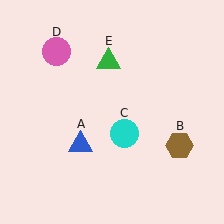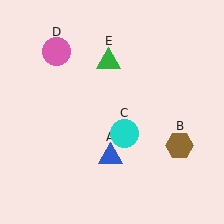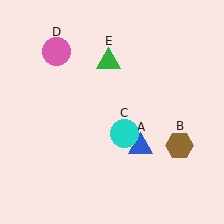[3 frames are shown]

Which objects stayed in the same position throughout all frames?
Brown hexagon (object B) and cyan circle (object C) and pink circle (object D) and green triangle (object E) remained stationary.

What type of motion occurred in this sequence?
The blue triangle (object A) rotated counterclockwise around the center of the scene.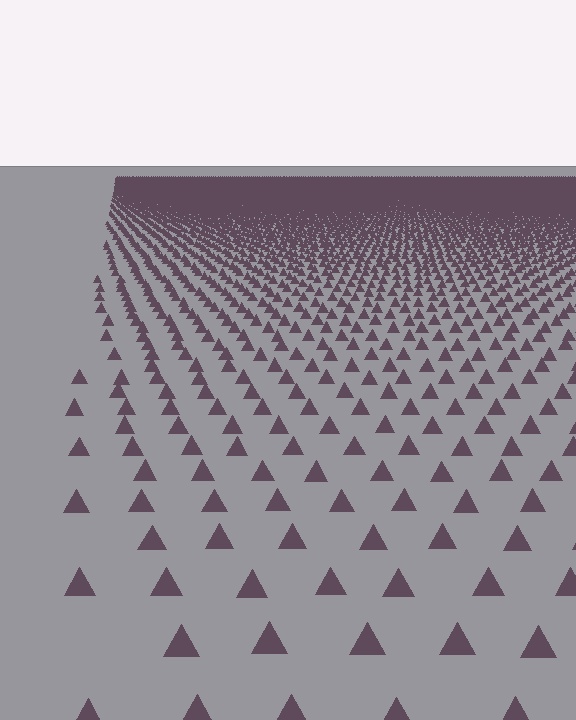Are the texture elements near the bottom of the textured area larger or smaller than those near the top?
Larger. Near the bottom, elements are closer to the viewer and appear at a bigger on-screen size.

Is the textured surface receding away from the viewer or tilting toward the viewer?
The surface is receding away from the viewer. Texture elements get smaller and denser toward the top.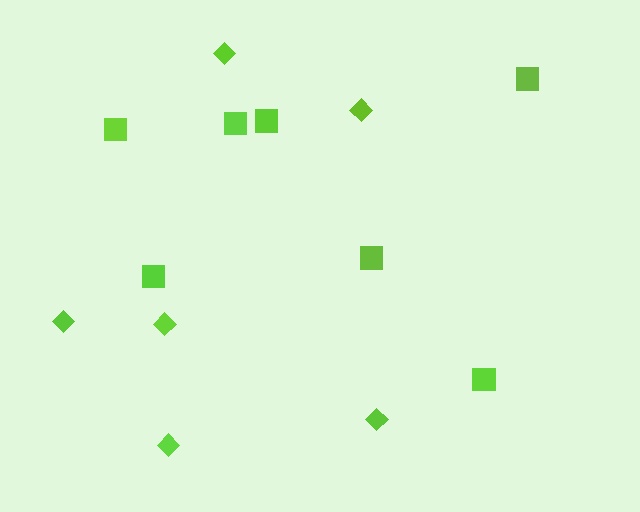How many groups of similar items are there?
There are 2 groups: one group of squares (7) and one group of diamonds (6).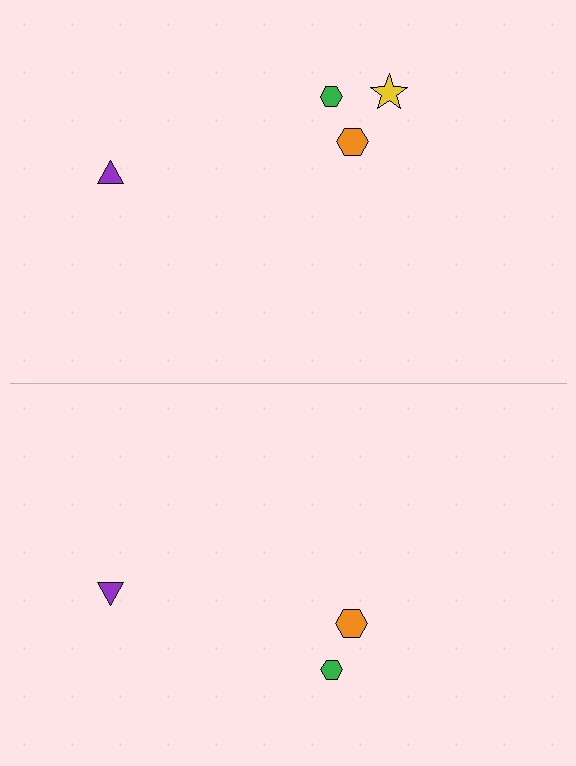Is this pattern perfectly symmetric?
No, the pattern is not perfectly symmetric. A yellow star is missing from the bottom side.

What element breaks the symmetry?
A yellow star is missing from the bottom side.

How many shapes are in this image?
There are 7 shapes in this image.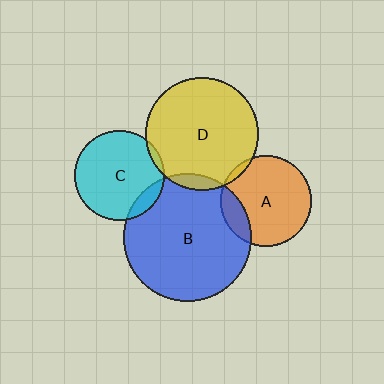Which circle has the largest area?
Circle B (blue).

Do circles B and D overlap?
Yes.